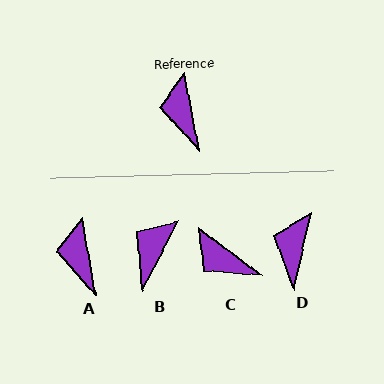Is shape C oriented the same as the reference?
No, it is off by about 43 degrees.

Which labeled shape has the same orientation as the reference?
A.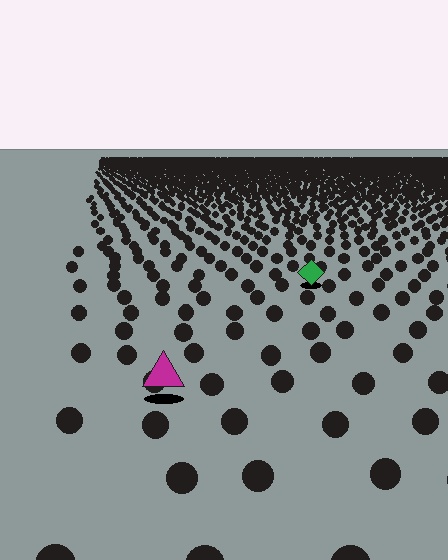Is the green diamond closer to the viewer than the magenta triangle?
No. The magenta triangle is closer — you can tell from the texture gradient: the ground texture is coarser near it.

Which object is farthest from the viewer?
The green diamond is farthest from the viewer. It appears smaller and the ground texture around it is denser.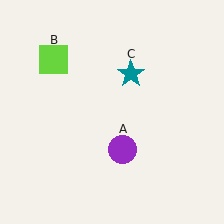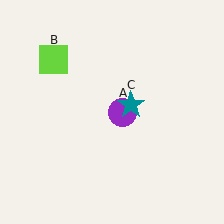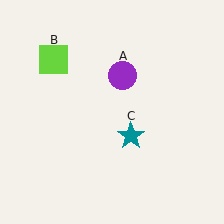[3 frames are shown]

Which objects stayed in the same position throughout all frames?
Lime square (object B) remained stationary.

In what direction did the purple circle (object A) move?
The purple circle (object A) moved up.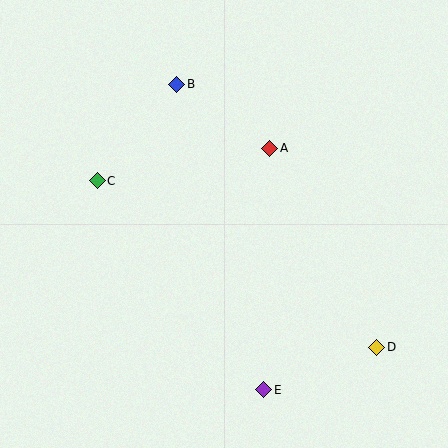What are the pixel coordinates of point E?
Point E is at (264, 390).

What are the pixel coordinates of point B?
Point B is at (177, 85).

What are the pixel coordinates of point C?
Point C is at (97, 181).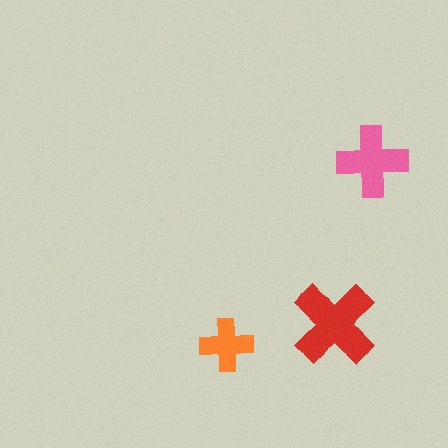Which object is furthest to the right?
The pink cross is rightmost.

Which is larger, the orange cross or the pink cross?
The pink one.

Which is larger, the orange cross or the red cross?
The red one.